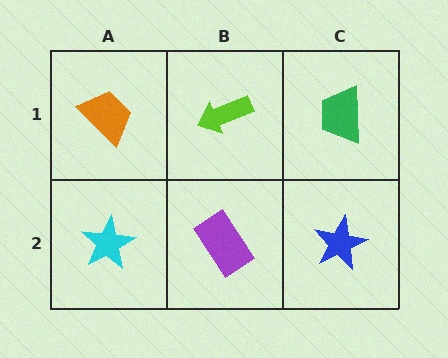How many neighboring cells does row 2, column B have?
3.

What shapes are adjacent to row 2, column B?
A lime arrow (row 1, column B), a cyan star (row 2, column A), a blue star (row 2, column C).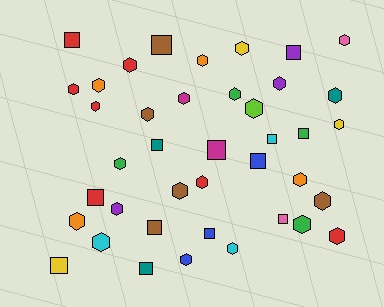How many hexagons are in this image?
There are 26 hexagons.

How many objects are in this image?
There are 40 objects.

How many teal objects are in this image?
There are 3 teal objects.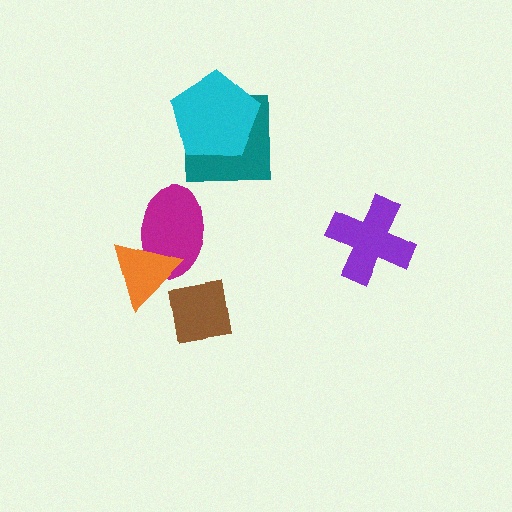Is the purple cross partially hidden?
No, no other shape covers it.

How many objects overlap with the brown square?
0 objects overlap with the brown square.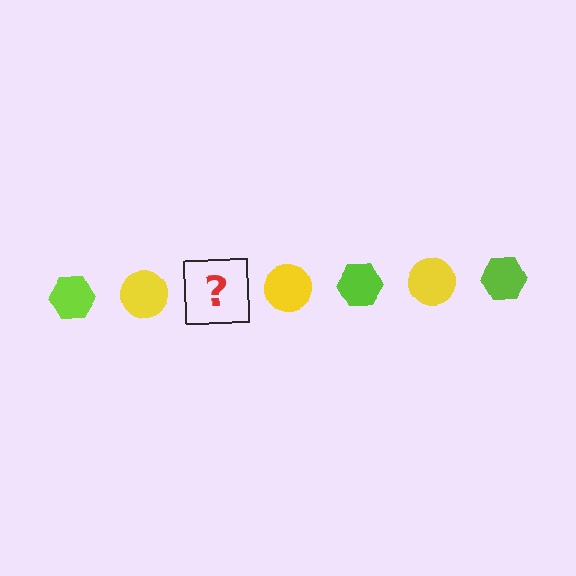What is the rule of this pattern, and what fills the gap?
The rule is that the pattern alternates between lime hexagon and yellow circle. The gap should be filled with a lime hexagon.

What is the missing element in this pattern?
The missing element is a lime hexagon.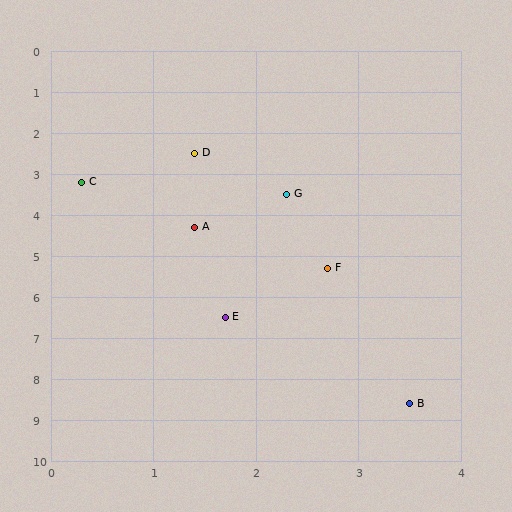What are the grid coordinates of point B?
Point B is at approximately (3.5, 8.6).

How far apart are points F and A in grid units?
Points F and A are about 1.6 grid units apart.